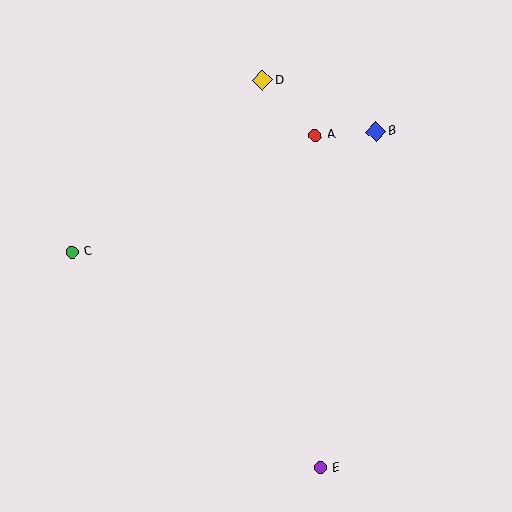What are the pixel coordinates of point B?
Point B is at (376, 131).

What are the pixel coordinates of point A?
Point A is at (315, 135).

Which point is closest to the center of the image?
Point A at (315, 135) is closest to the center.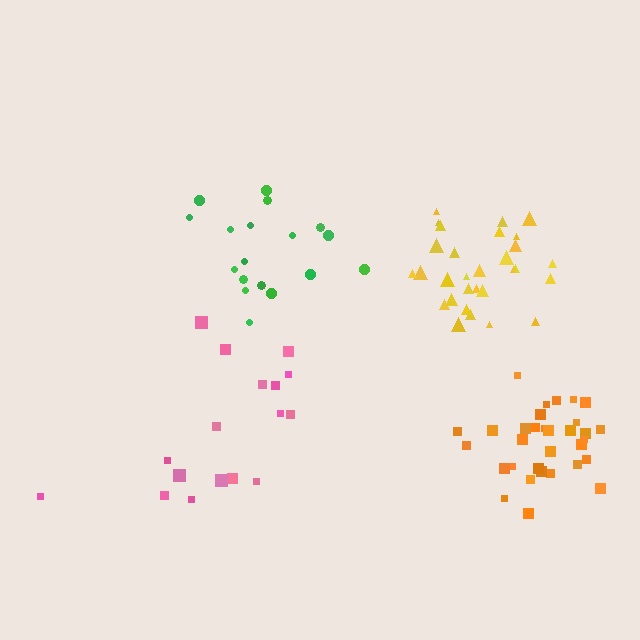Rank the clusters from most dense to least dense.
orange, yellow, green, pink.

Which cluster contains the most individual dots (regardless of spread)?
Orange (32).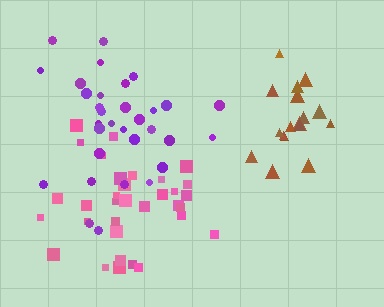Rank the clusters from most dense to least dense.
brown, pink, purple.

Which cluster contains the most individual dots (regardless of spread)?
Pink (33).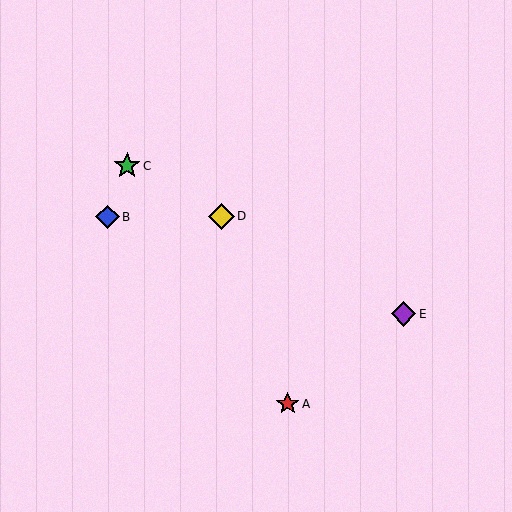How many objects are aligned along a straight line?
3 objects (C, D, E) are aligned along a straight line.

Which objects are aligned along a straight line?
Objects C, D, E are aligned along a straight line.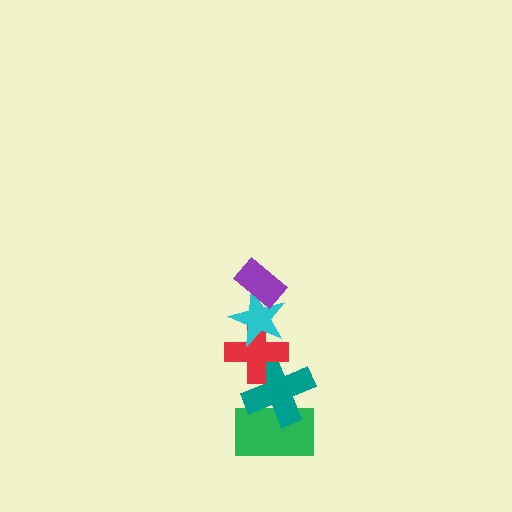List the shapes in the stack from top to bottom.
From top to bottom: the purple rectangle, the cyan star, the red cross, the teal cross, the green rectangle.